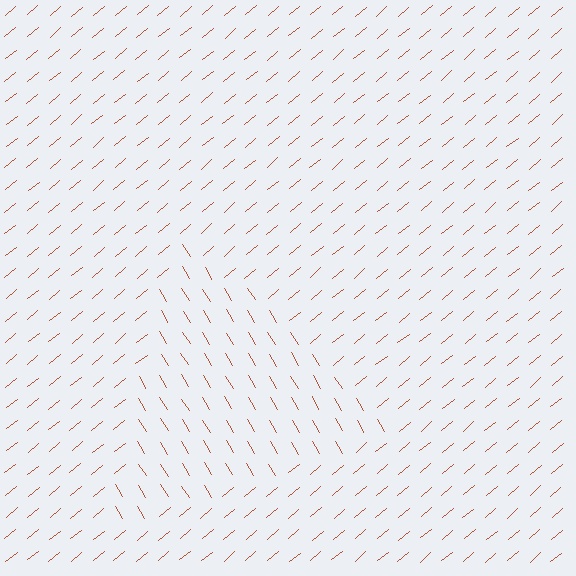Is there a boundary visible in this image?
Yes, there is a texture boundary formed by a change in line orientation.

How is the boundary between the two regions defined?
The boundary is defined purely by a change in line orientation (approximately 81 degrees difference). All lines are the same color and thickness.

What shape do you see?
I see a triangle.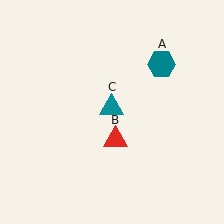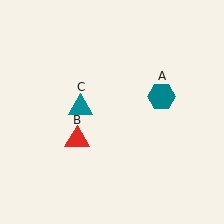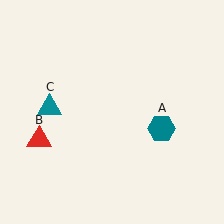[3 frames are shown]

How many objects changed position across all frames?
3 objects changed position: teal hexagon (object A), red triangle (object B), teal triangle (object C).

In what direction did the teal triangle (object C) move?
The teal triangle (object C) moved left.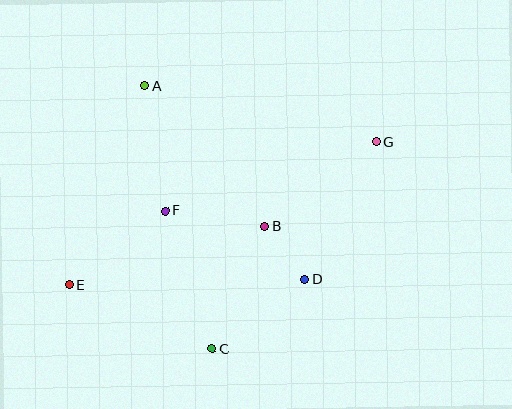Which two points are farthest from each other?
Points E and G are farthest from each other.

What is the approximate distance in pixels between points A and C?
The distance between A and C is approximately 271 pixels.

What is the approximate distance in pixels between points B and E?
The distance between B and E is approximately 204 pixels.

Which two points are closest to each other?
Points B and D are closest to each other.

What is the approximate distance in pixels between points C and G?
The distance between C and G is approximately 264 pixels.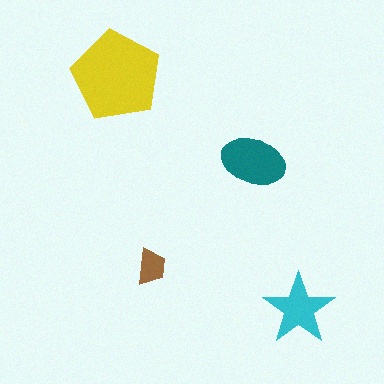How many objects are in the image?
There are 4 objects in the image.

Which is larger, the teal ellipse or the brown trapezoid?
The teal ellipse.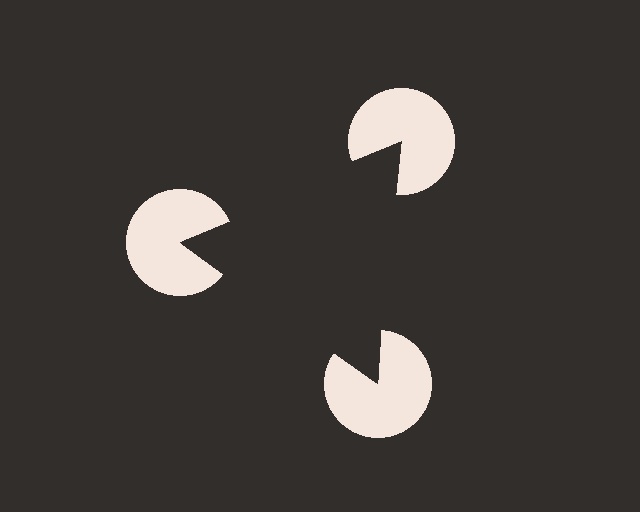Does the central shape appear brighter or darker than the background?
It typically appears slightly darker than the background, even though no actual brightness change is drawn.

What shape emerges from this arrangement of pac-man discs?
An illusory triangle — its edges are inferred from the aligned wedge cuts in the pac-man discs, not physically drawn.